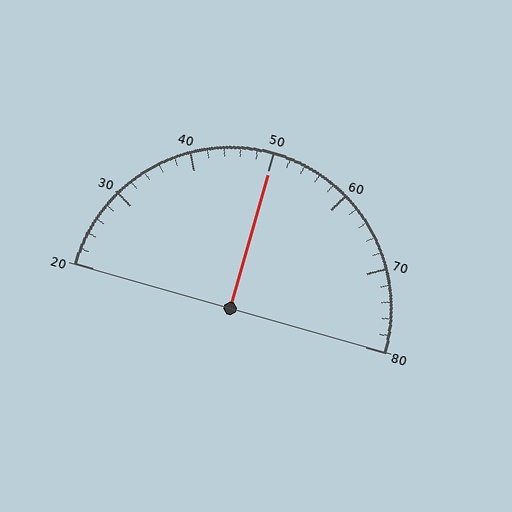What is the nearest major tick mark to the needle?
The nearest major tick mark is 50.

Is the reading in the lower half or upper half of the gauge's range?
The reading is in the upper half of the range (20 to 80).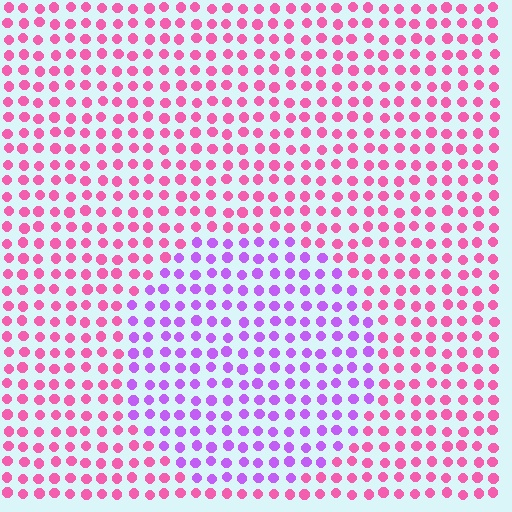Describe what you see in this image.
The image is filled with small pink elements in a uniform arrangement. A circle-shaped region is visible where the elements are tinted to a slightly different hue, forming a subtle color boundary.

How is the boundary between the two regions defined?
The boundary is defined purely by a slight shift in hue (about 48 degrees). Spacing, size, and orientation are identical on both sides.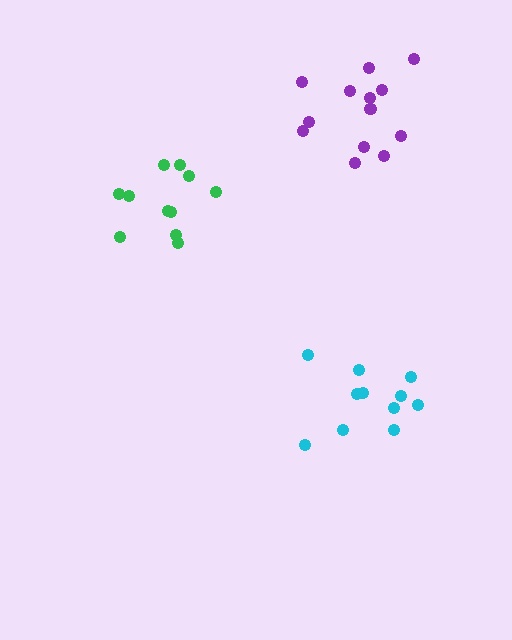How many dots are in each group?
Group 1: 11 dots, Group 2: 13 dots, Group 3: 11 dots (35 total).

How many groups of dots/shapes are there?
There are 3 groups.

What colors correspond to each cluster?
The clusters are colored: cyan, purple, green.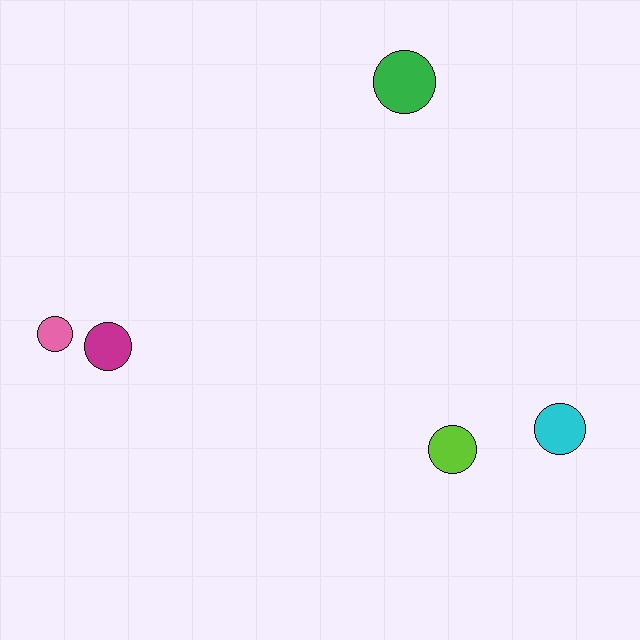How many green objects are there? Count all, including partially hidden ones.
There is 1 green object.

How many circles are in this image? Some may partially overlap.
There are 5 circles.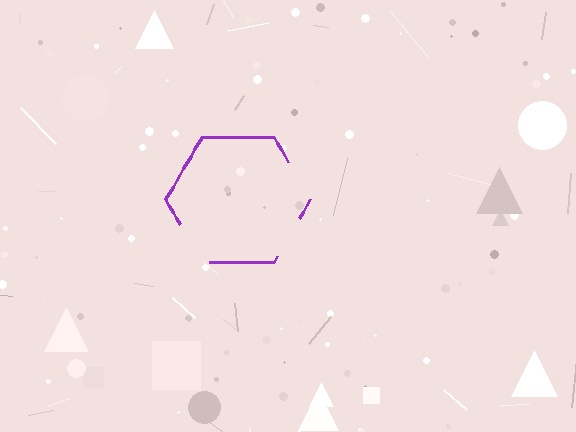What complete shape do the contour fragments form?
The contour fragments form a hexagon.